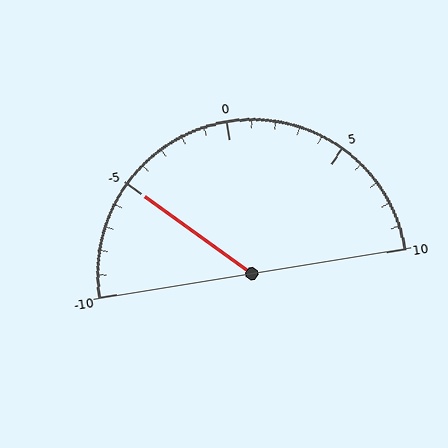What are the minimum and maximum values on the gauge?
The gauge ranges from -10 to 10.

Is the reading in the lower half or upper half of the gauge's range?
The reading is in the lower half of the range (-10 to 10).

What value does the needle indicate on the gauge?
The needle indicates approximately -5.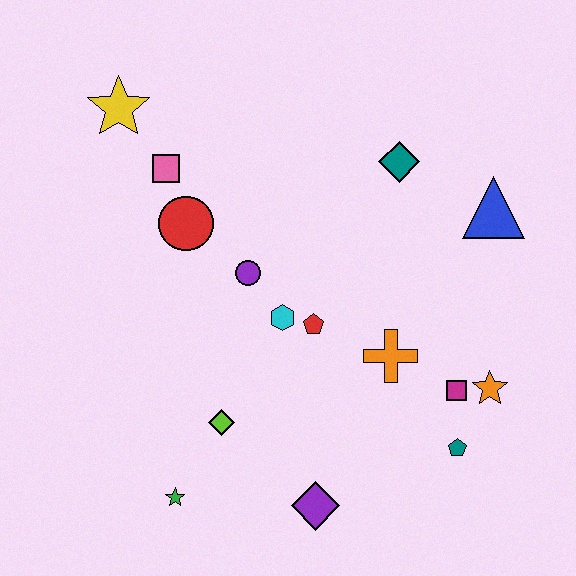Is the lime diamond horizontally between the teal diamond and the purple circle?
No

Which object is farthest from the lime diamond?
The blue triangle is farthest from the lime diamond.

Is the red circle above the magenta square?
Yes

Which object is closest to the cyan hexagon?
The red pentagon is closest to the cyan hexagon.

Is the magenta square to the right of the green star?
Yes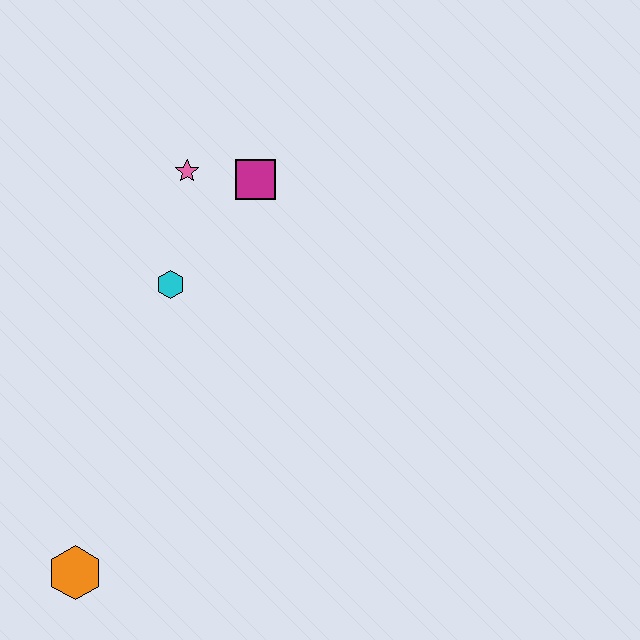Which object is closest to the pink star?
The magenta square is closest to the pink star.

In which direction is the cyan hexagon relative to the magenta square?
The cyan hexagon is below the magenta square.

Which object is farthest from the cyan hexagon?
The orange hexagon is farthest from the cyan hexagon.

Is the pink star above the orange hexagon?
Yes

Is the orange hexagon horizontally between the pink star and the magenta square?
No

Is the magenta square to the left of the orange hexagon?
No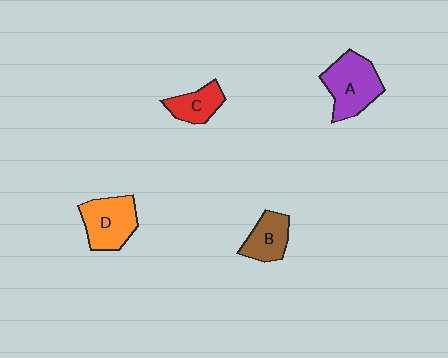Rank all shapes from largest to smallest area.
From largest to smallest: A (purple), D (orange), B (brown), C (red).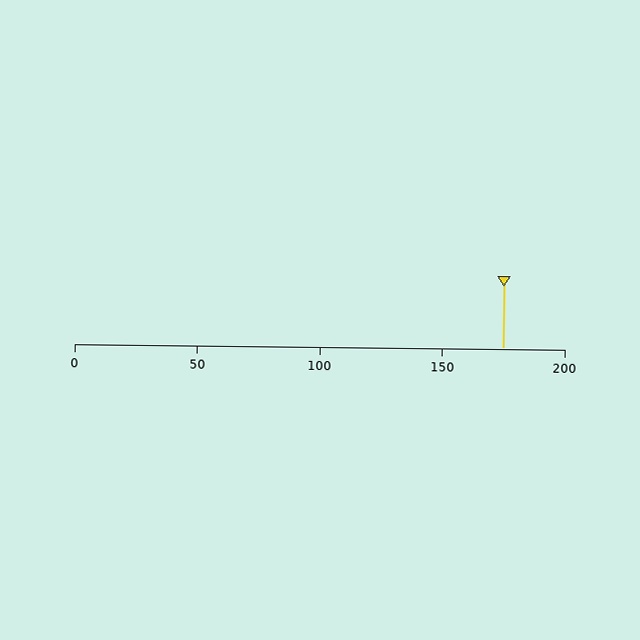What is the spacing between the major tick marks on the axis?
The major ticks are spaced 50 apart.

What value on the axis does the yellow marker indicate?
The marker indicates approximately 175.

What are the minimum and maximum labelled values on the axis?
The axis runs from 0 to 200.